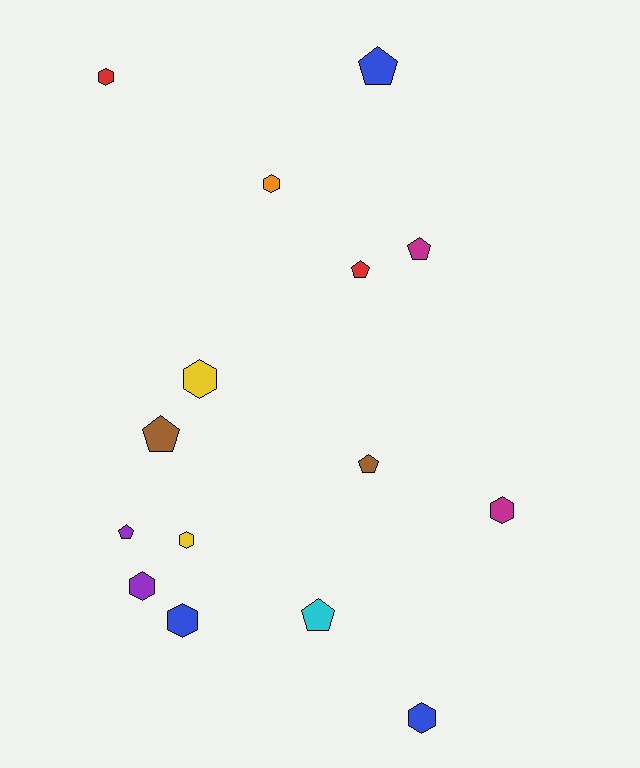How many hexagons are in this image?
There are 8 hexagons.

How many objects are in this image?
There are 15 objects.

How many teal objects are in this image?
There are no teal objects.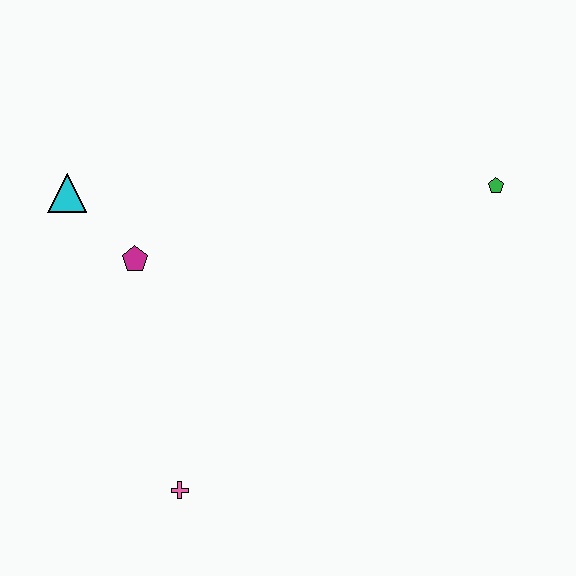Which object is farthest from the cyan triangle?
The green pentagon is farthest from the cyan triangle.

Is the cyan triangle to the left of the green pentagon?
Yes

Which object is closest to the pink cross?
The magenta pentagon is closest to the pink cross.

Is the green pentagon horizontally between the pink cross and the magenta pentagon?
No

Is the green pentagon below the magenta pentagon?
No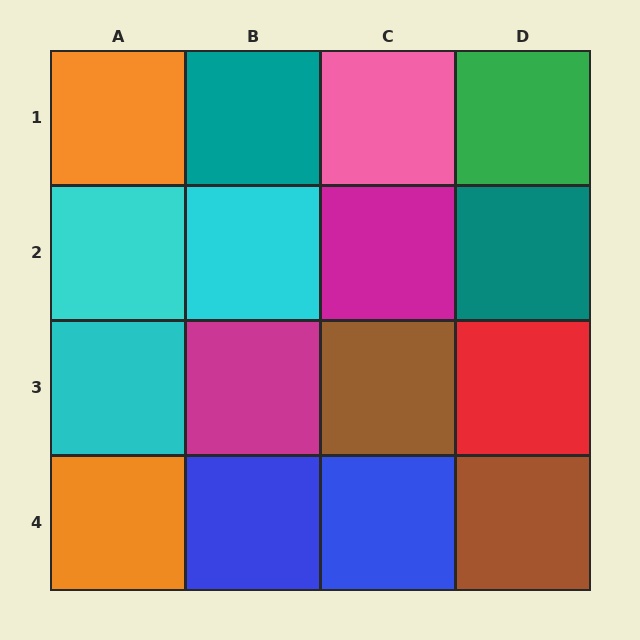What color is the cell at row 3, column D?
Red.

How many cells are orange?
2 cells are orange.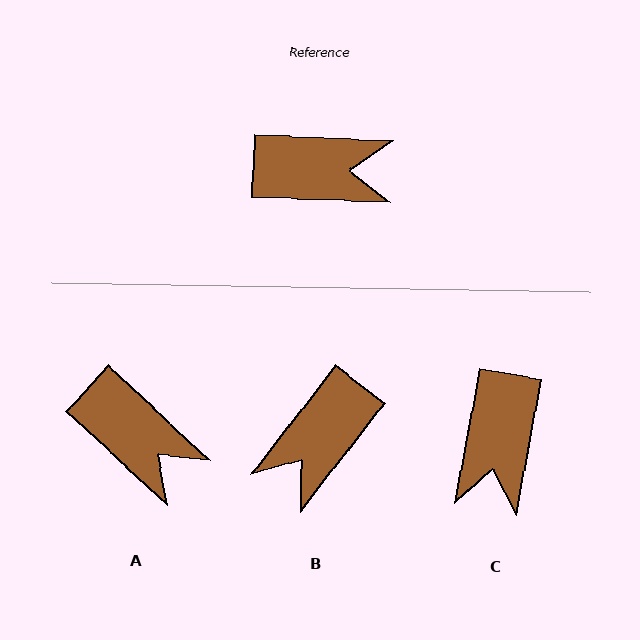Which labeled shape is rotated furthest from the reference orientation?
B, about 125 degrees away.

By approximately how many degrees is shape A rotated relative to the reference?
Approximately 41 degrees clockwise.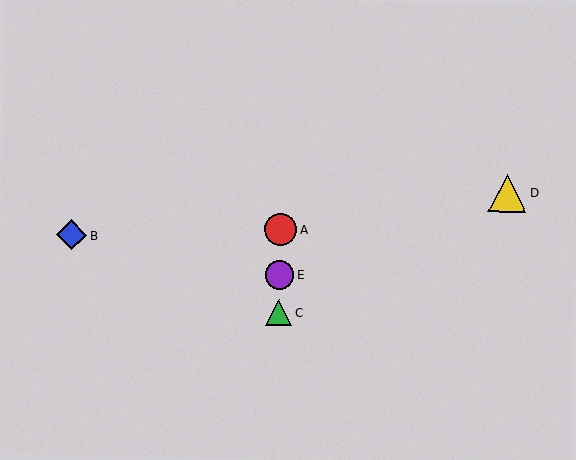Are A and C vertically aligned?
Yes, both are at x≈281.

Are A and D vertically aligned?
No, A is at x≈281 and D is at x≈508.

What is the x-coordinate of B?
Object B is at x≈72.